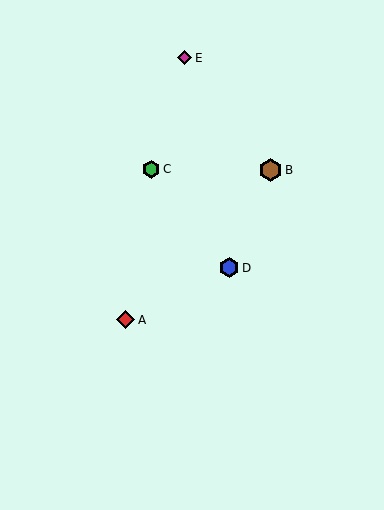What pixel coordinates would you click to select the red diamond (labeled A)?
Click at (126, 320) to select the red diamond A.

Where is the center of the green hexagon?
The center of the green hexagon is at (151, 169).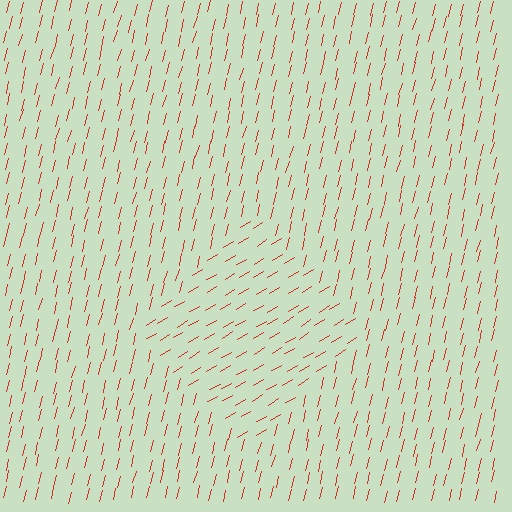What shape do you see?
I see a diamond.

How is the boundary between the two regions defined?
The boundary is defined purely by a change in line orientation (approximately 45 degrees difference). All lines are the same color and thickness.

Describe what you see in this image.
The image is filled with small red line segments. A diamond region in the image has lines oriented differently from the surrounding lines, creating a visible texture boundary.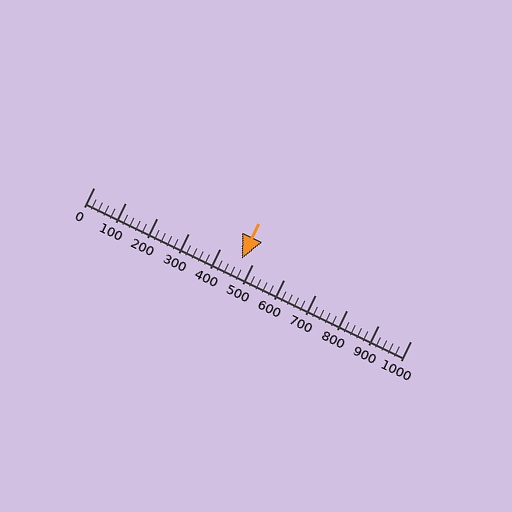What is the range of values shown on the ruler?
The ruler shows values from 0 to 1000.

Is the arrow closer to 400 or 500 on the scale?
The arrow is closer to 500.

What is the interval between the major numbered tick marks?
The major tick marks are spaced 100 units apart.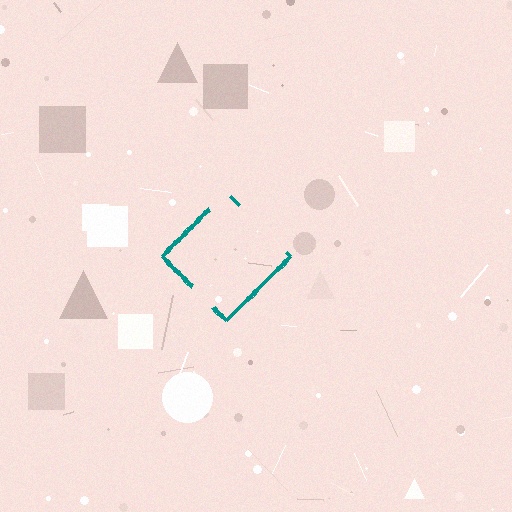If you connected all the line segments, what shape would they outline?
They would outline a diamond.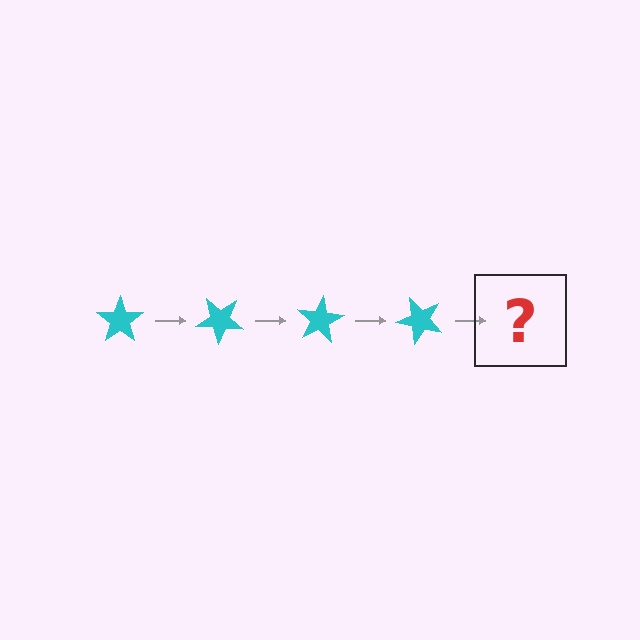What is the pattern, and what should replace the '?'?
The pattern is that the star rotates 40 degrees each step. The '?' should be a cyan star rotated 160 degrees.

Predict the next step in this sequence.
The next step is a cyan star rotated 160 degrees.